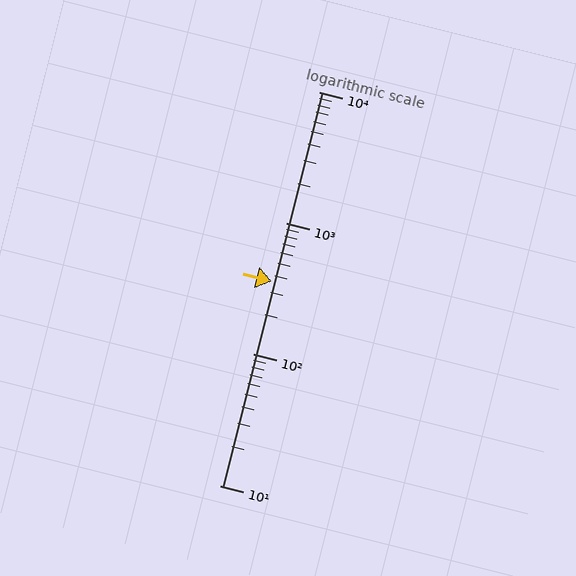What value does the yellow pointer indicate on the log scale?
The pointer indicates approximately 360.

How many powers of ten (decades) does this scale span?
The scale spans 3 decades, from 10 to 10000.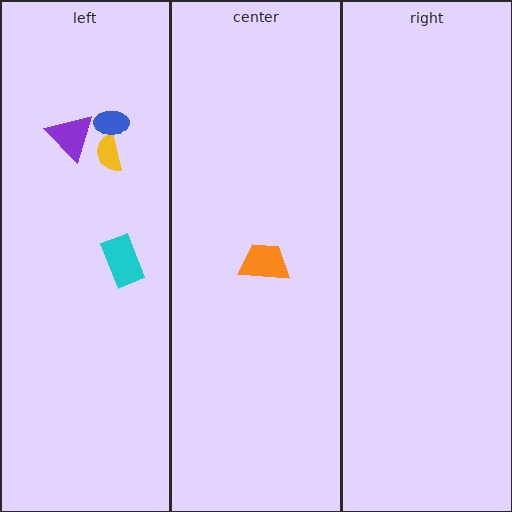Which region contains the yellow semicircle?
The left region.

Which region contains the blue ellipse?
The left region.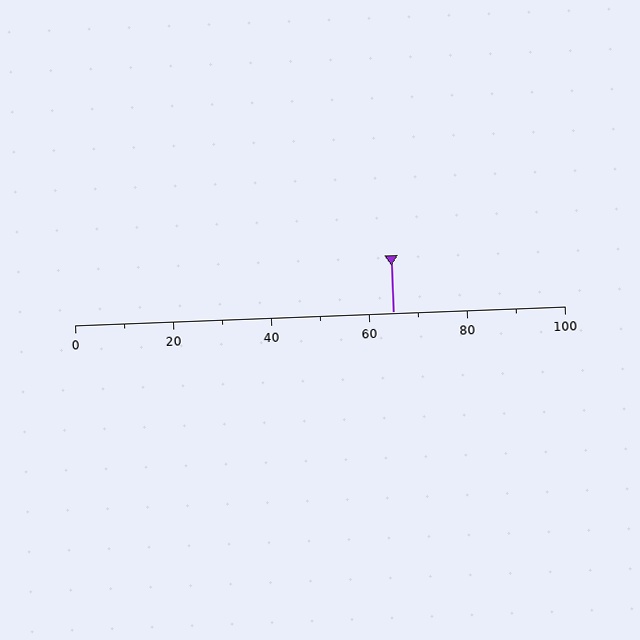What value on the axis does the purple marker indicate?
The marker indicates approximately 65.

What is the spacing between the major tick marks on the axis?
The major ticks are spaced 20 apart.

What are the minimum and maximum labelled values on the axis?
The axis runs from 0 to 100.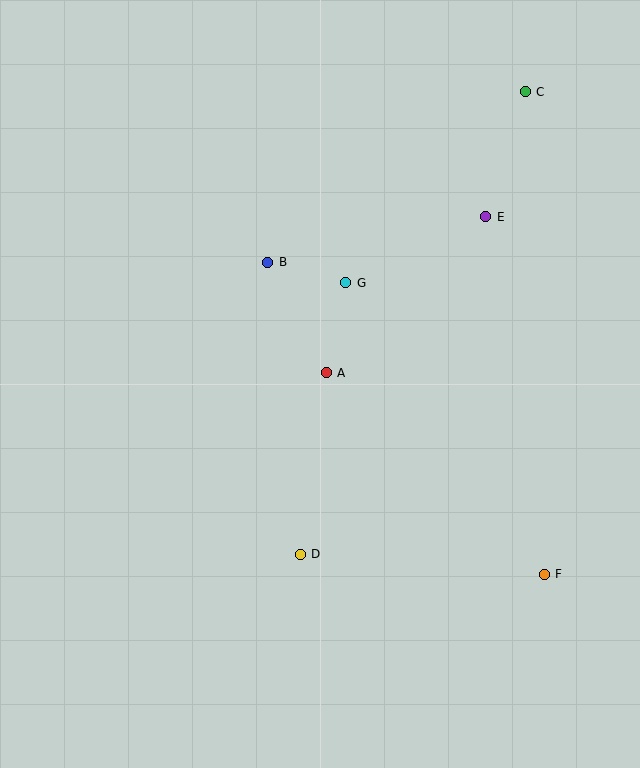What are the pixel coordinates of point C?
Point C is at (525, 92).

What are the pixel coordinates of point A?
Point A is at (326, 373).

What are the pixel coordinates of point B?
Point B is at (268, 262).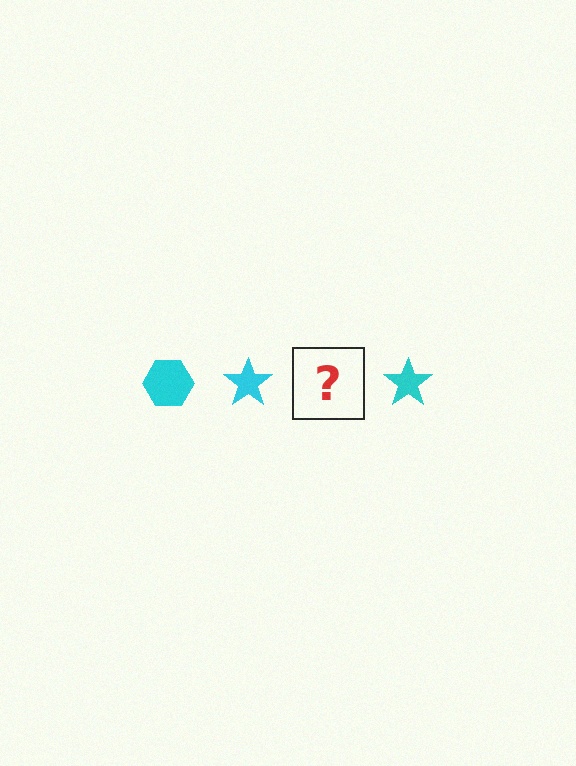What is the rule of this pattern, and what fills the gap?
The rule is that the pattern cycles through hexagon, star shapes in cyan. The gap should be filled with a cyan hexagon.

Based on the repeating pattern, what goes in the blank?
The blank should be a cyan hexagon.